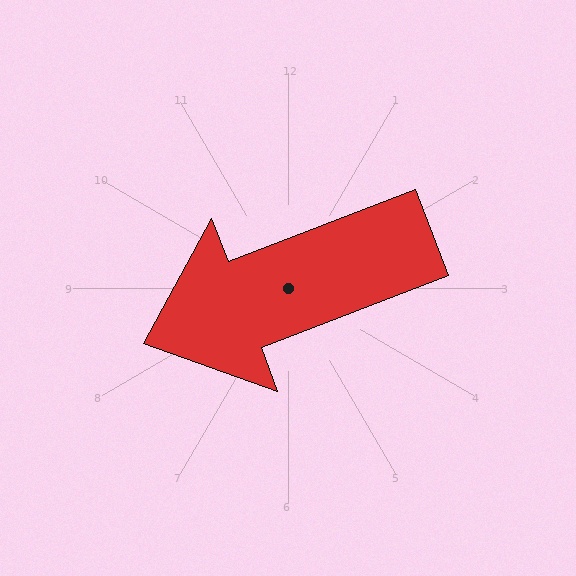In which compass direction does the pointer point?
West.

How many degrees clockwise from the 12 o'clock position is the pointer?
Approximately 249 degrees.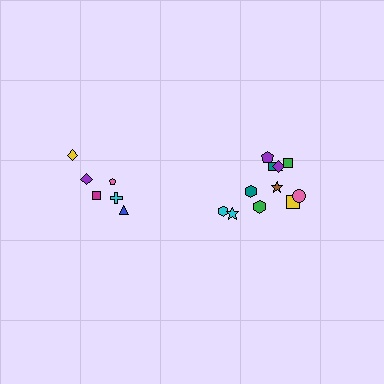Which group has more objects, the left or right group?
The right group.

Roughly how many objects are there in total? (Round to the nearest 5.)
Roughly 20 objects in total.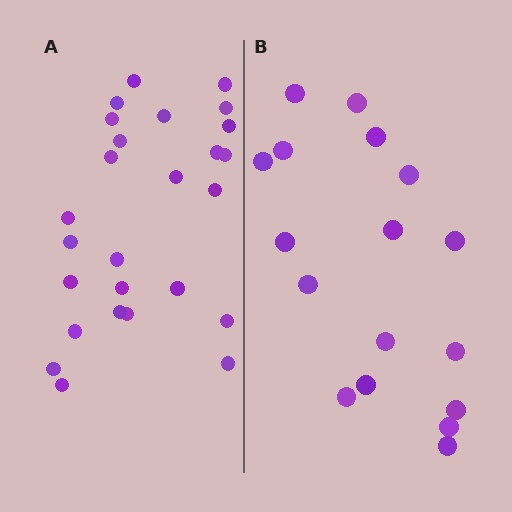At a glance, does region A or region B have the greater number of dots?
Region A (the left region) has more dots.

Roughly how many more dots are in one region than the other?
Region A has roughly 8 or so more dots than region B.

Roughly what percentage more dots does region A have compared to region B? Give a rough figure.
About 55% more.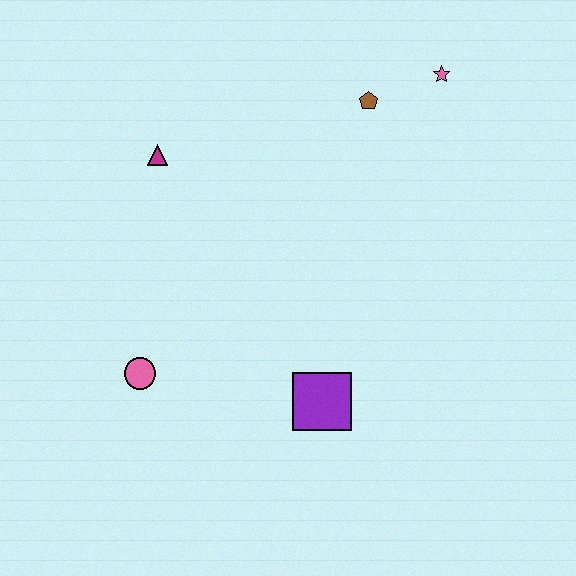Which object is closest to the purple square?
The pink circle is closest to the purple square.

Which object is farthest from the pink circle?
The pink star is farthest from the pink circle.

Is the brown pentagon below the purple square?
No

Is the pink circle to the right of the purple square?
No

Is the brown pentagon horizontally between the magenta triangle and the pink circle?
No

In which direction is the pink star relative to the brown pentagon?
The pink star is to the right of the brown pentagon.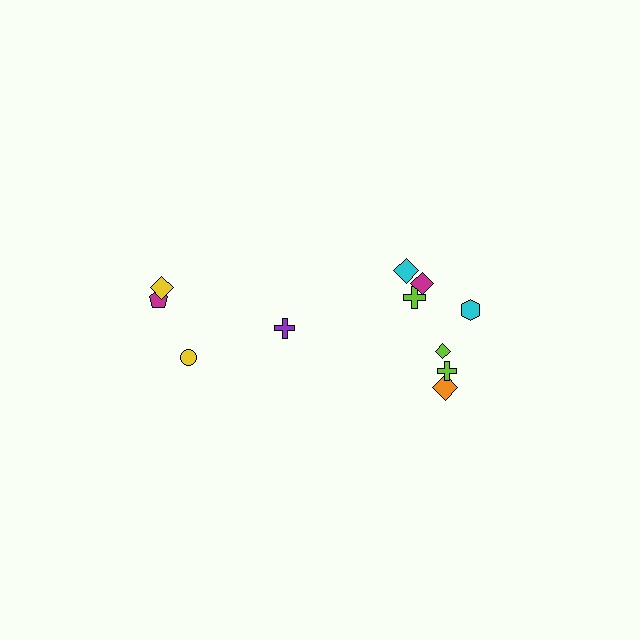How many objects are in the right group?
There are 7 objects.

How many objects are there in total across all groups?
There are 11 objects.